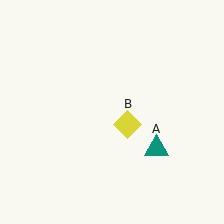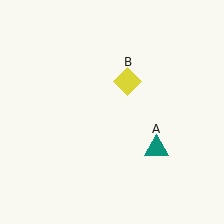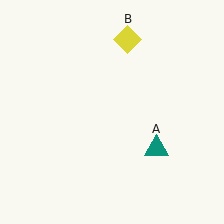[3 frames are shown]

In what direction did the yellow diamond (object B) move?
The yellow diamond (object B) moved up.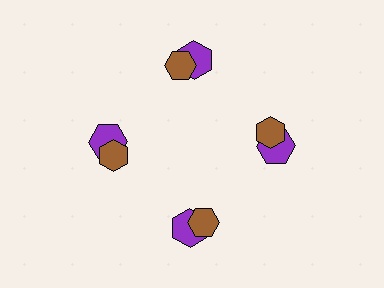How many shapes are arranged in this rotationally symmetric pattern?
There are 8 shapes, arranged in 4 groups of 2.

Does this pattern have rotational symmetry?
Yes, this pattern has 4-fold rotational symmetry. It looks the same after rotating 90 degrees around the center.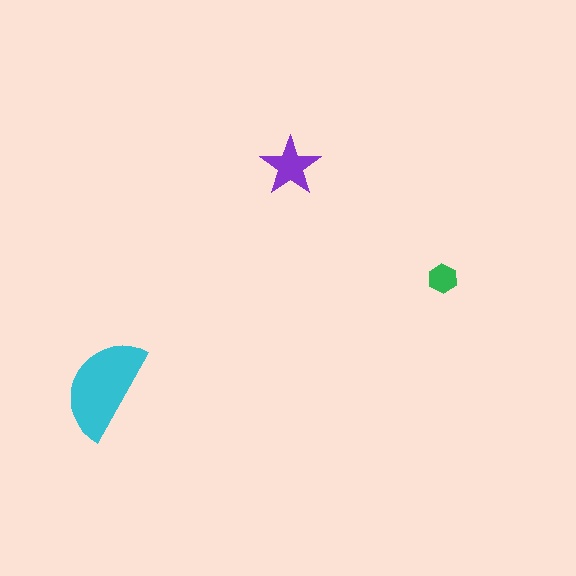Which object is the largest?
The cyan semicircle.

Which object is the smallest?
The green hexagon.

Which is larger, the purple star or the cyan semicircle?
The cyan semicircle.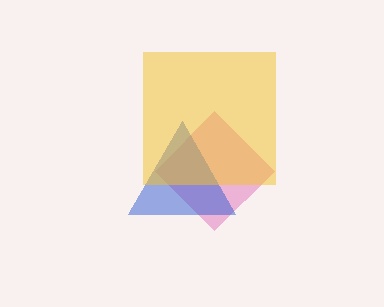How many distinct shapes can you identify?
There are 3 distinct shapes: a pink diamond, a blue triangle, a yellow square.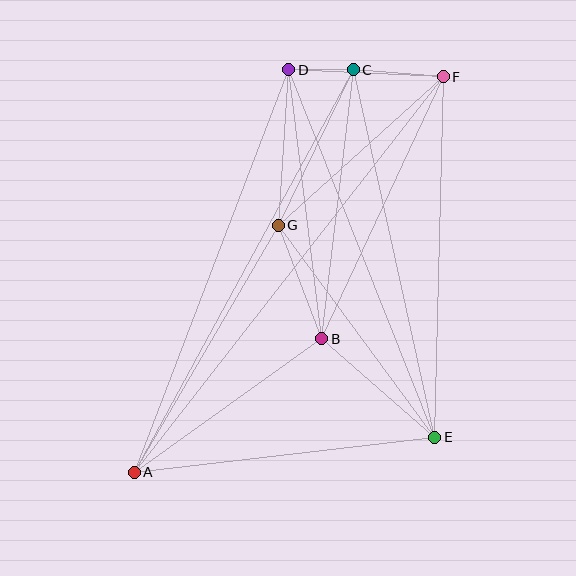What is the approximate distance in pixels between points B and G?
The distance between B and G is approximately 121 pixels.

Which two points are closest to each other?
Points C and D are closest to each other.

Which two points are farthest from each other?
Points A and F are farthest from each other.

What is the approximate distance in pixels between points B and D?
The distance between B and D is approximately 271 pixels.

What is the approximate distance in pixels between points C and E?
The distance between C and E is approximately 376 pixels.